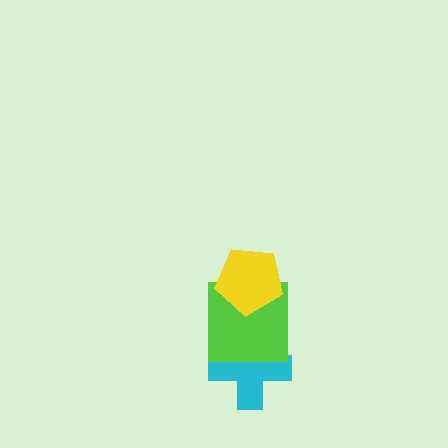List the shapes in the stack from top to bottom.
From top to bottom: the yellow pentagon, the lime square, the cyan cross.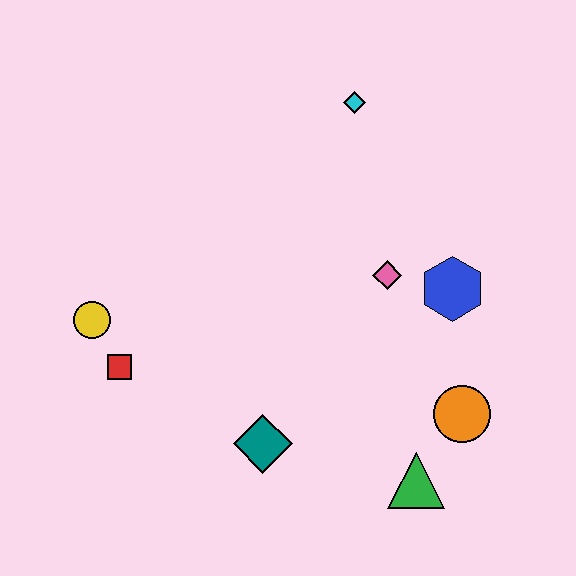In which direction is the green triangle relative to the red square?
The green triangle is to the right of the red square.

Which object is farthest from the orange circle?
The yellow circle is farthest from the orange circle.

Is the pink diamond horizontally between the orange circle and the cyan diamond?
Yes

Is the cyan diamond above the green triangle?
Yes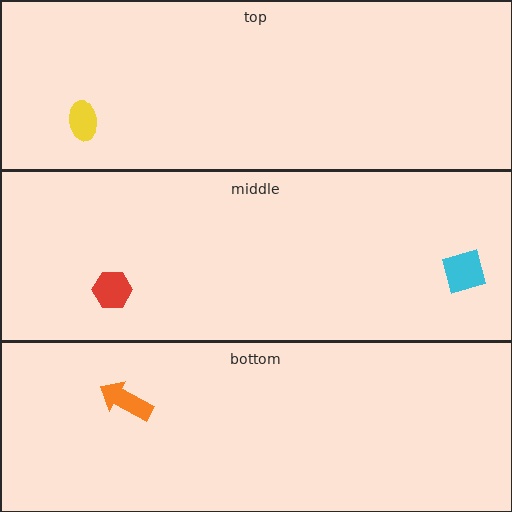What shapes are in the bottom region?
The orange arrow.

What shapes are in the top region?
The yellow ellipse.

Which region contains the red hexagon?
The middle region.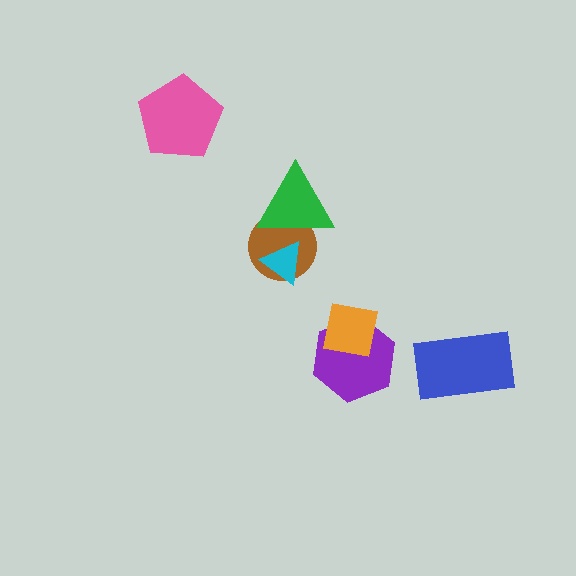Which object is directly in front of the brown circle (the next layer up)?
The cyan triangle is directly in front of the brown circle.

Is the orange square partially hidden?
No, no other shape covers it.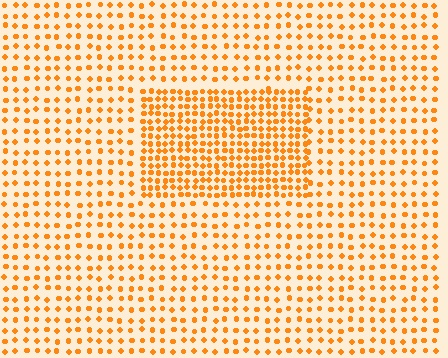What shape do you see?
I see a rectangle.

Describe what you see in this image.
The image contains small orange elements arranged at two different densities. A rectangle-shaped region is visible where the elements are more densely packed than the surrounding area.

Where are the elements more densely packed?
The elements are more densely packed inside the rectangle boundary.